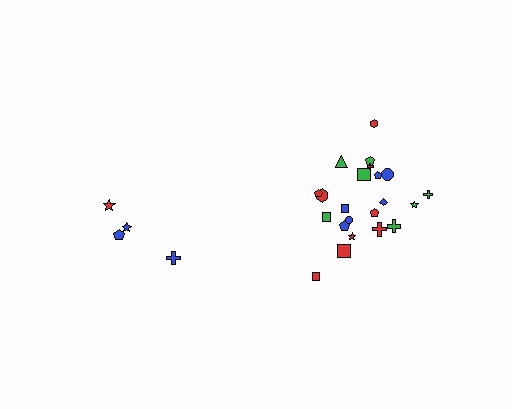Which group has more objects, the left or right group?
The right group.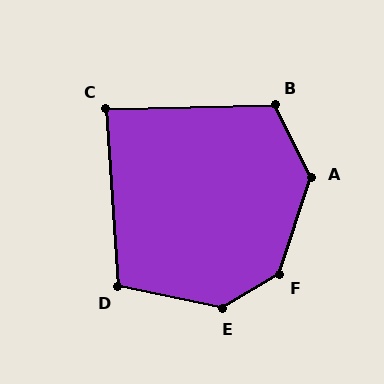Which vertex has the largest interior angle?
F, at approximately 139 degrees.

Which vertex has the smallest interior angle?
C, at approximately 87 degrees.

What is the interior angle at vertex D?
Approximately 106 degrees (obtuse).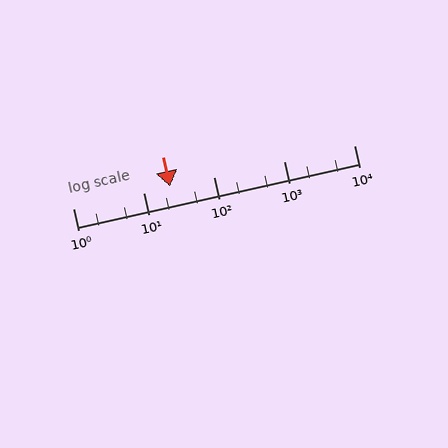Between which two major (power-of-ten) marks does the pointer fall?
The pointer is between 10 and 100.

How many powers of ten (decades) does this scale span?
The scale spans 4 decades, from 1 to 10000.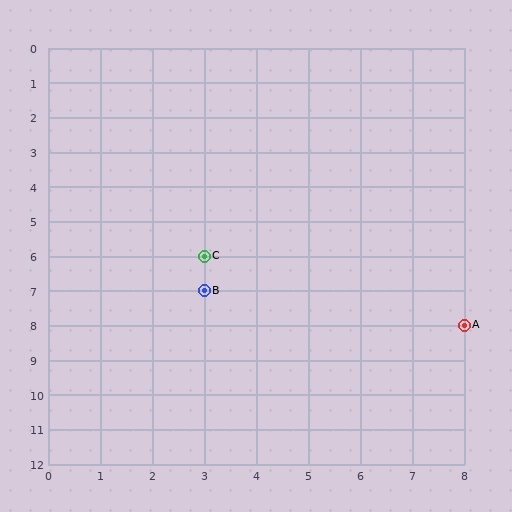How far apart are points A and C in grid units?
Points A and C are 5 columns and 2 rows apart (about 5.4 grid units diagonally).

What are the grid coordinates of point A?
Point A is at grid coordinates (8, 8).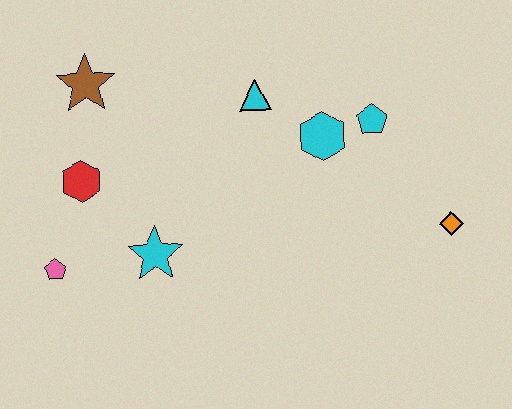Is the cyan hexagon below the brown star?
Yes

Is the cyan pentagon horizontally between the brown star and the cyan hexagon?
No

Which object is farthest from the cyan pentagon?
The pink pentagon is farthest from the cyan pentagon.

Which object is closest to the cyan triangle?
The cyan hexagon is closest to the cyan triangle.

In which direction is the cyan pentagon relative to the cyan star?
The cyan pentagon is to the right of the cyan star.